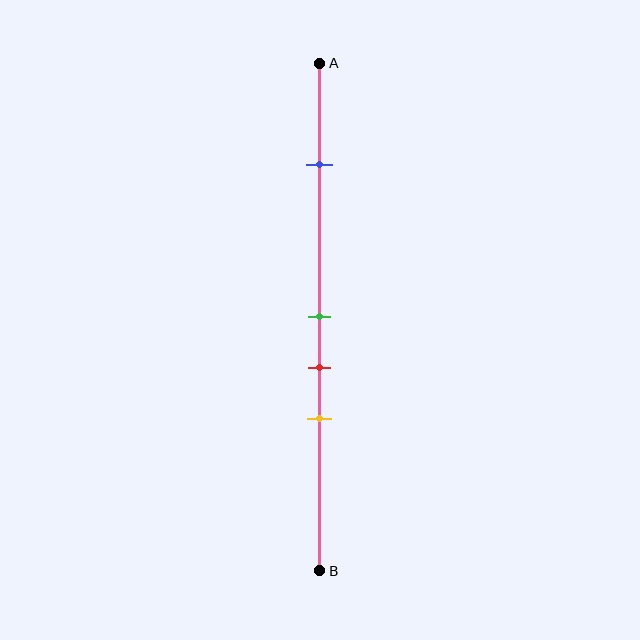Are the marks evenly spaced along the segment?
No, the marks are not evenly spaced.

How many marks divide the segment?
There are 4 marks dividing the segment.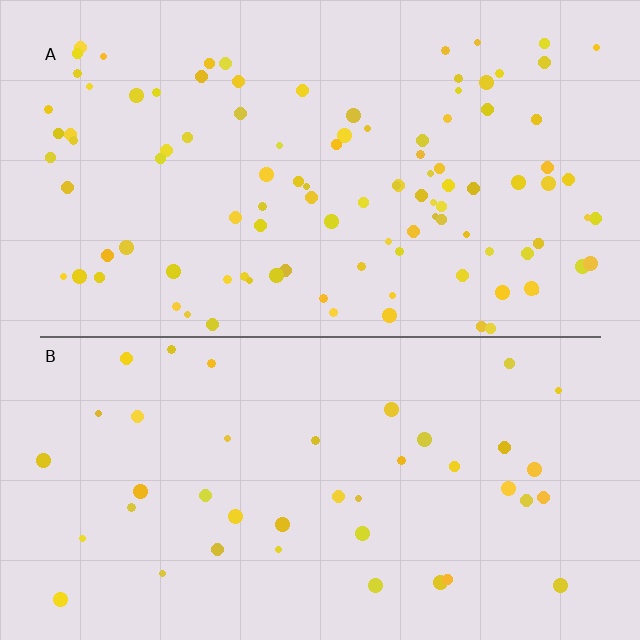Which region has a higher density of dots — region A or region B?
A (the top).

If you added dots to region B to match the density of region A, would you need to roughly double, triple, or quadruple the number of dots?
Approximately triple.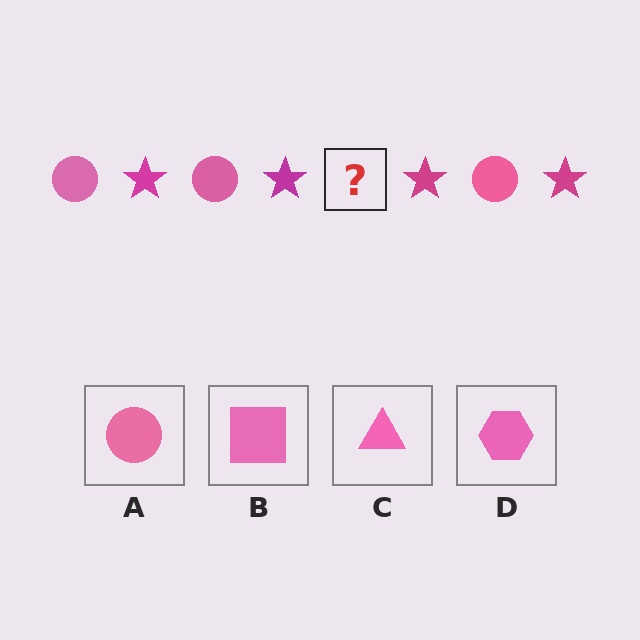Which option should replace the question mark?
Option A.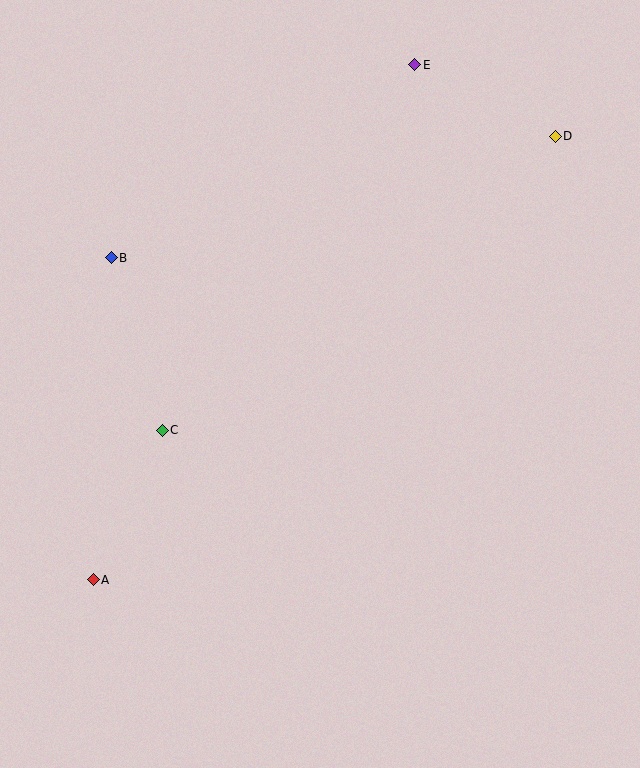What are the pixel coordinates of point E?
Point E is at (415, 65).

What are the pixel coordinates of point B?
Point B is at (111, 258).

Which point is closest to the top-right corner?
Point D is closest to the top-right corner.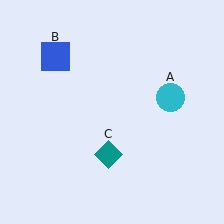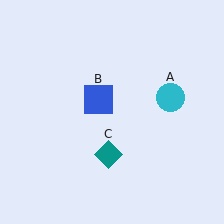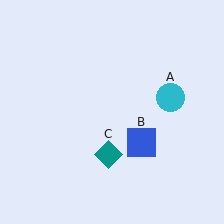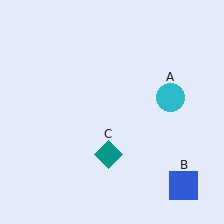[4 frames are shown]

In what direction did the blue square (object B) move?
The blue square (object B) moved down and to the right.